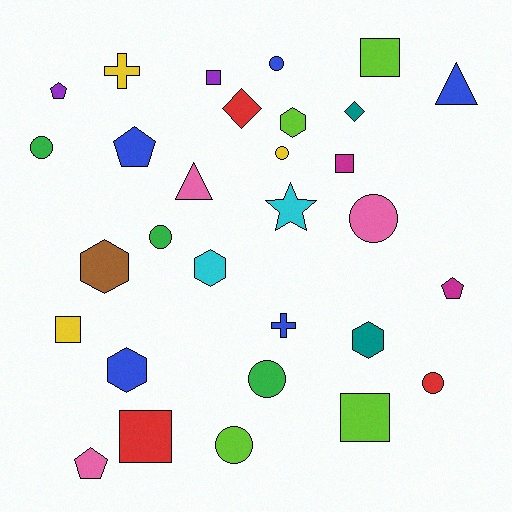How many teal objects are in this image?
There are 2 teal objects.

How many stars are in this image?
There is 1 star.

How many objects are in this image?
There are 30 objects.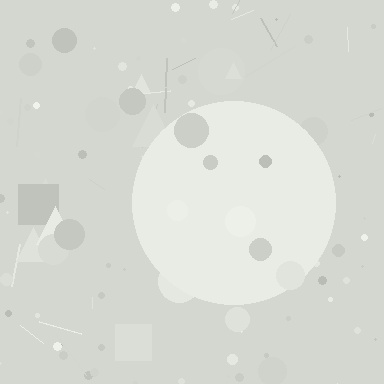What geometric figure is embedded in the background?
A circle is embedded in the background.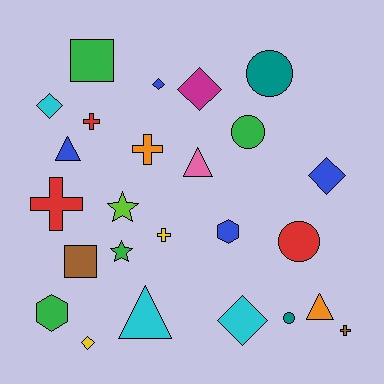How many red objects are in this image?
There are 3 red objects.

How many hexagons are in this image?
There are 2 hexagons.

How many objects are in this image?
There are 25 objects.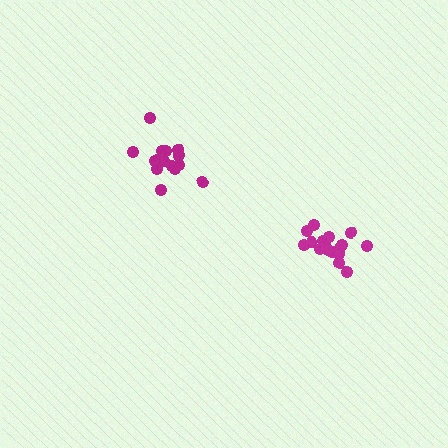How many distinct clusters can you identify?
There are 2 distinct clusters.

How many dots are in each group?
Group 1: 16 dots, Group 2: 17 dots (33 total).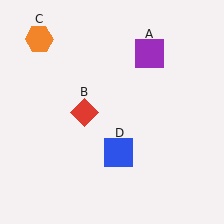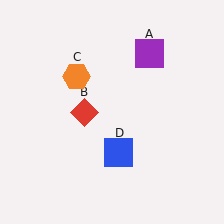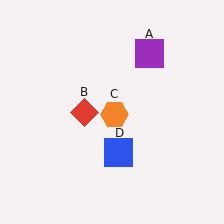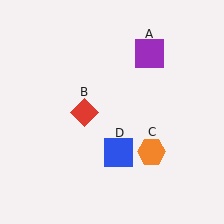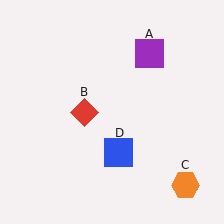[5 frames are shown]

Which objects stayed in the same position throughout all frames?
Purple square (object A) and red diamond (object B) and blue square (object D) remained stationary.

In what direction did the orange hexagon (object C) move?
The orange hexagon (object C) moved down and to the right.